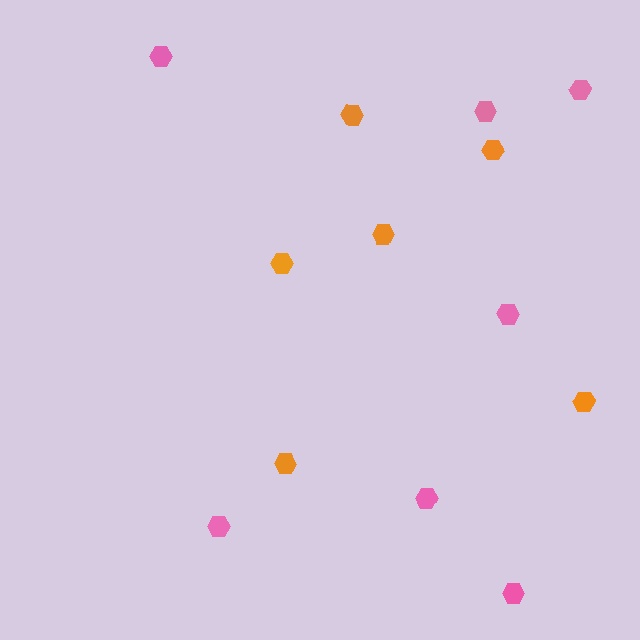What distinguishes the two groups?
There are 2 groups: one group of orange hexagons (6) and one group of pink hexagons (7).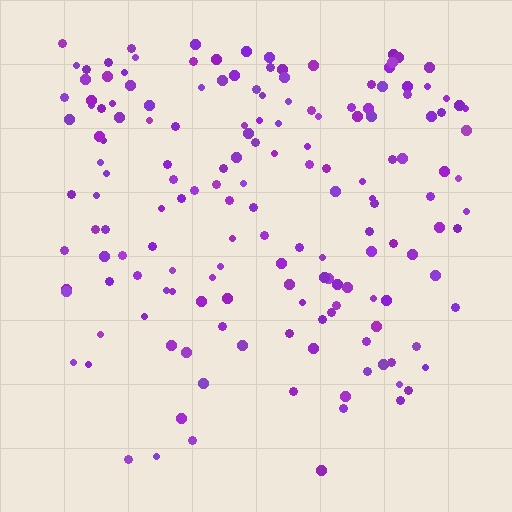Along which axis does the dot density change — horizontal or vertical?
Vertical.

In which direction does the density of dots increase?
From bottom to top, with the top side densest.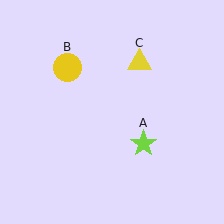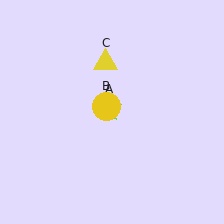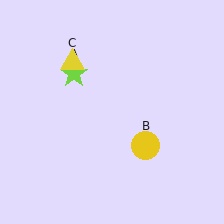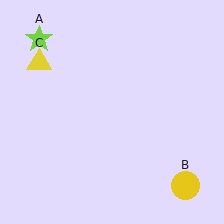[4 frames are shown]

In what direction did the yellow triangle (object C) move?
The yellow triangle (object C) moved left.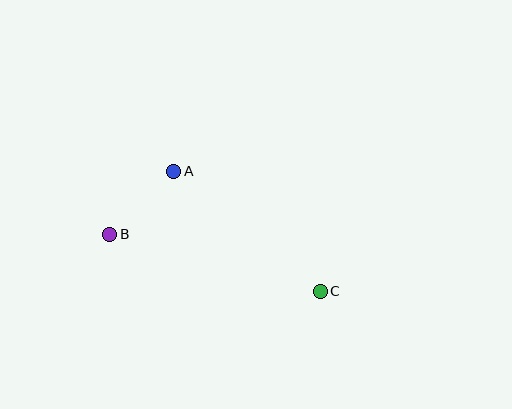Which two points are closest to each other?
Points A and B are closest to each other.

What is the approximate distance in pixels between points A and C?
The distance between A and C is approximately 189 pixels.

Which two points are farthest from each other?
Points B and C are farthest from each other.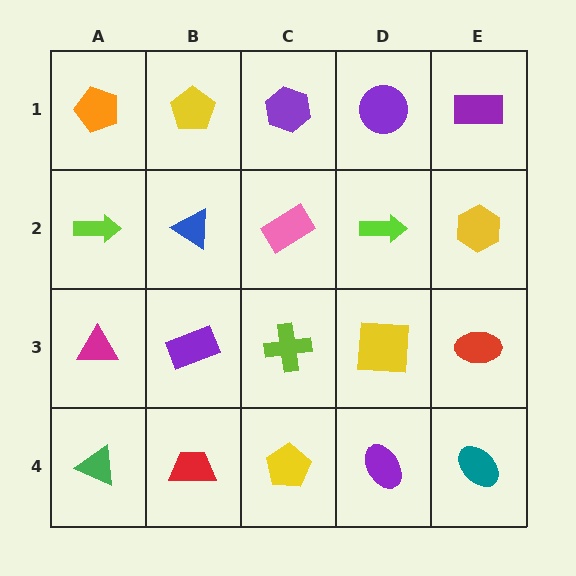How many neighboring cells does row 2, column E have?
3.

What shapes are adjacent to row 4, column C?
A lime cross (row 3, column C), a red trapezoid (row 4, column B), a purple ellipse (row 4, column D).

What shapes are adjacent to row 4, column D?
A yellow square (row 3, column D), a yellow pentagon (row 4, column C), a teal ellipse (row 4, column E).